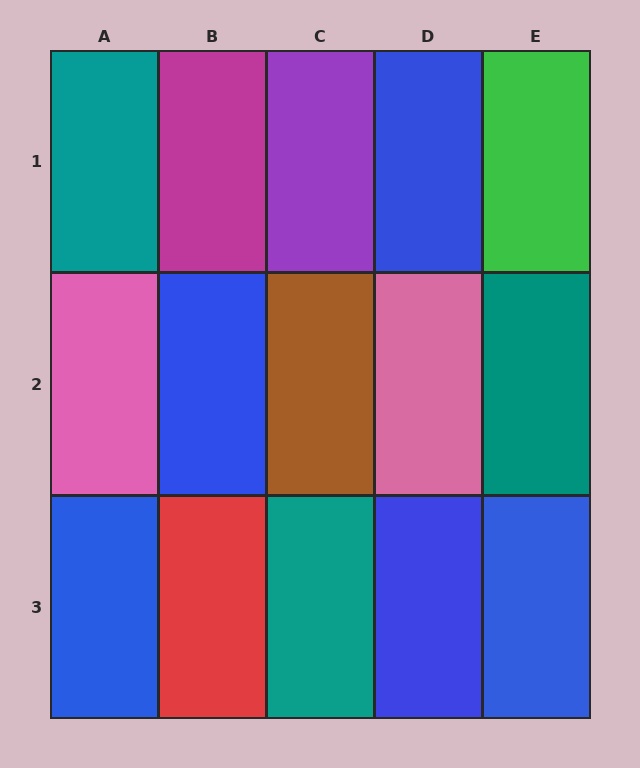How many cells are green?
1 cell is green.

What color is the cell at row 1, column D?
Blue.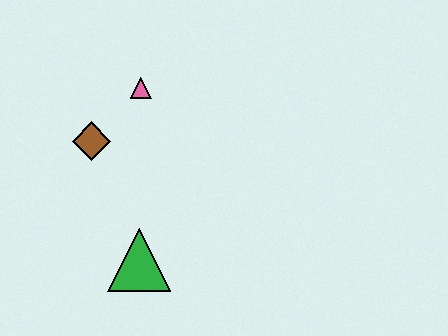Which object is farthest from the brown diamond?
The green triangle is farthest from the brown diamond.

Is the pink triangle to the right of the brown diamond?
Yes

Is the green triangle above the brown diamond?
No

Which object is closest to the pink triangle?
The brown diamond is closest to the pink triangle.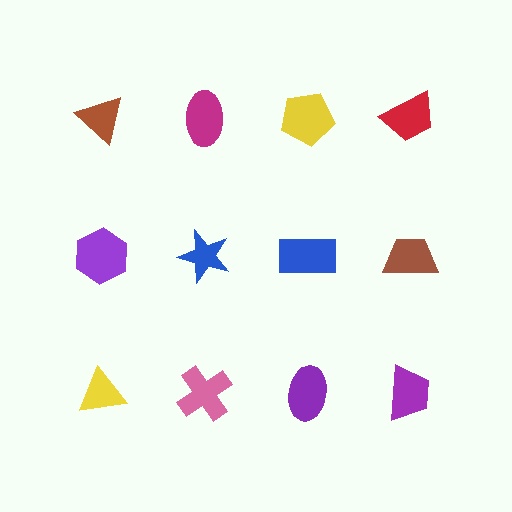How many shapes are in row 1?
4 shapes.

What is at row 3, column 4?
A purple trapezoid.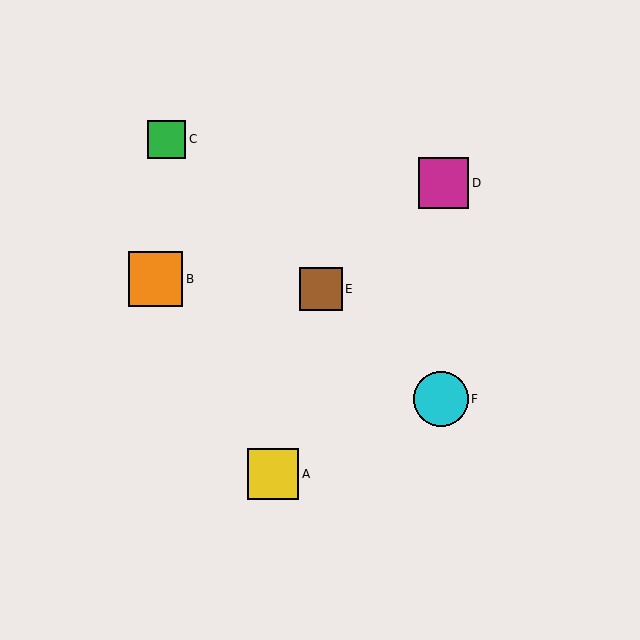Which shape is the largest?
The cyan circle (labeled F) is the largest.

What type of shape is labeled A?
Shape A is a yellow square.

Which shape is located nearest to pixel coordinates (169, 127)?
The green square (labeled C) at (167, 139) is nearest to that location.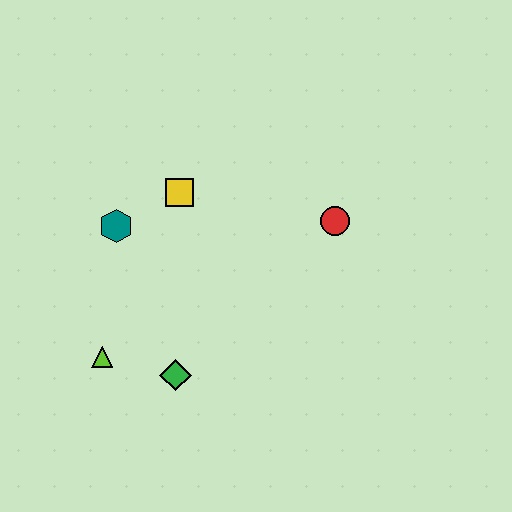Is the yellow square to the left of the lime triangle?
No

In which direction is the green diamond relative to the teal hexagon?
The green diamond is below the teal hexagon.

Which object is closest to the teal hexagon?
The yellow square is closest to the teal hexagon.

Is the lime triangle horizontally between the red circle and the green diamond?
No